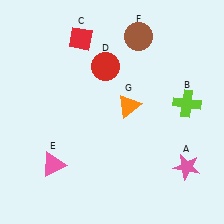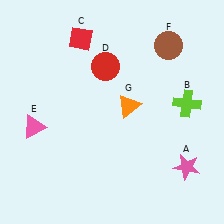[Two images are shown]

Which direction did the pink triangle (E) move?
The pink triangle (E) moved up.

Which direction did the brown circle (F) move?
The brown circle (F) moved right.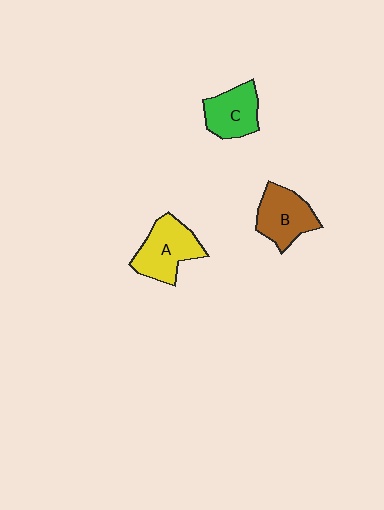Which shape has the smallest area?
Shape C (green).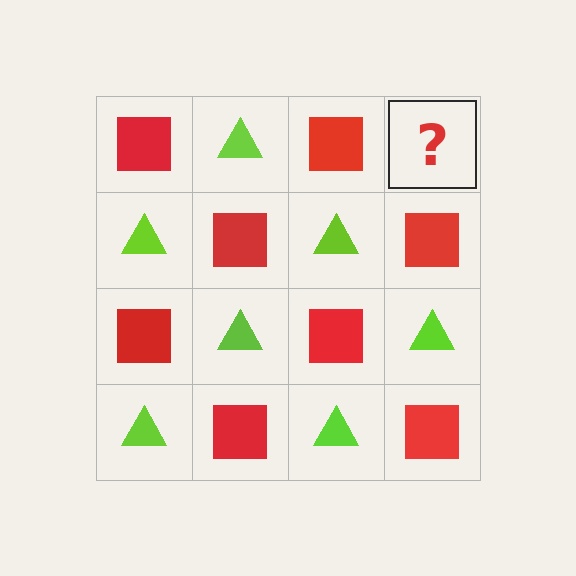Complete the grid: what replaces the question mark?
The question mark should be replaced with a lime triangle.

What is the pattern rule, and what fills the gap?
The rule is that it alternates red square and lime triangle in a checkerboard pattern. The gap should be filled with a lime triangle.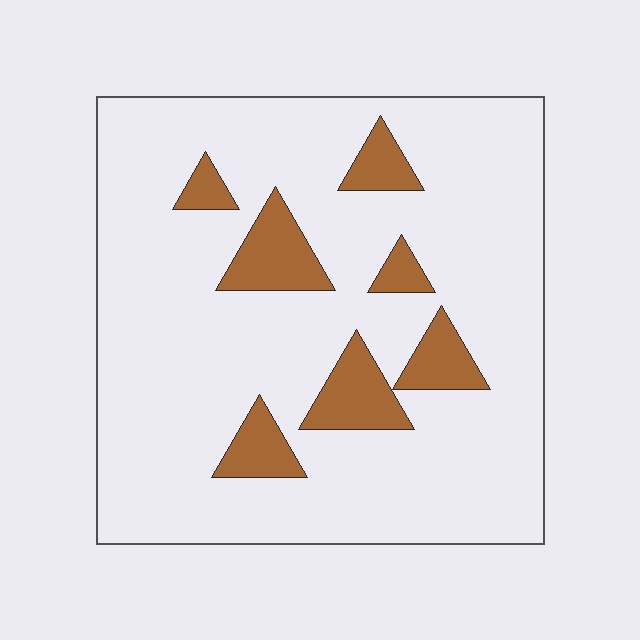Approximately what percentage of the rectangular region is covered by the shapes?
Approximately 15%.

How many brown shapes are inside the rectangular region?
7.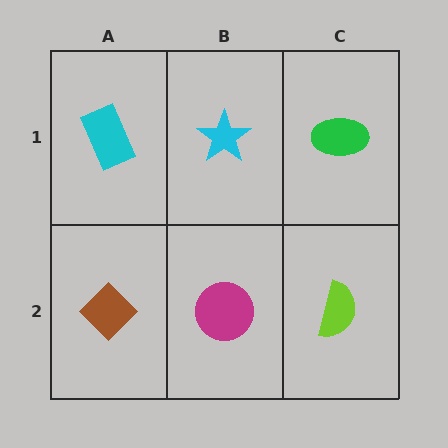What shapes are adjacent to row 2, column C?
A green ellipse (row 1, column C), a magenta circle (row 2, column B).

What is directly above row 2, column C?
A green ellipse.